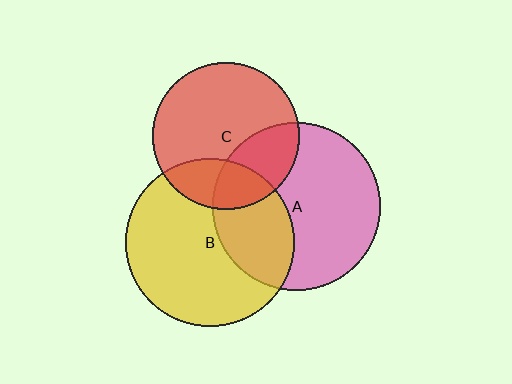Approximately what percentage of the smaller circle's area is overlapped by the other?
Approximately 30%.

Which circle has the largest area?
Circle B (yellow).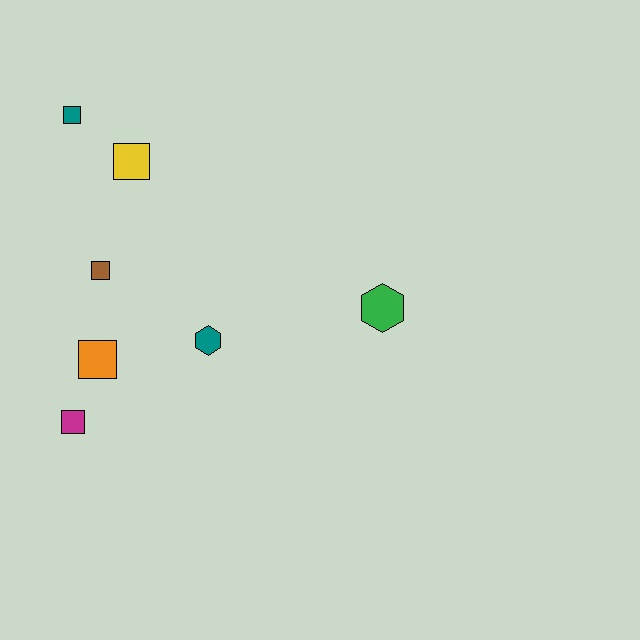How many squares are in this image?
There are 5 squares.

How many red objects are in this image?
There are no red objects.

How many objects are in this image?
There are 7 objects.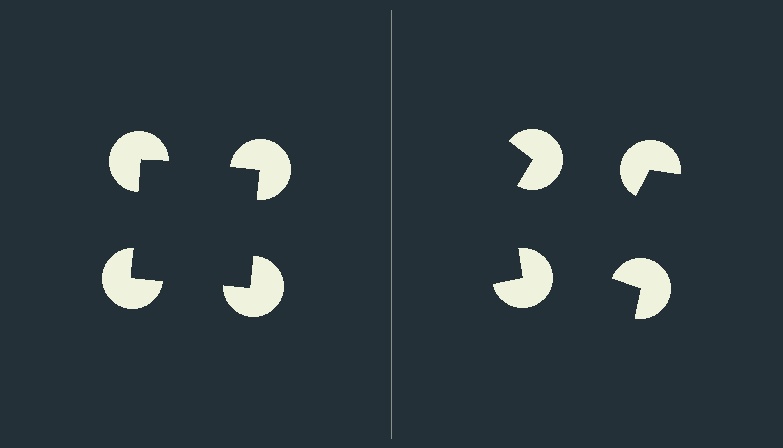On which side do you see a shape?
An illusory square appears on the left side. On the right side the wedge cuts are rotated, so no coherent shape forms.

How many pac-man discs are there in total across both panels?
8 — 4 on each side.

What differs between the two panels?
The pac-man discs are positioned identically on both sides; only the wedge orientations differ. On the left they align to a square; on the right they are misaligned.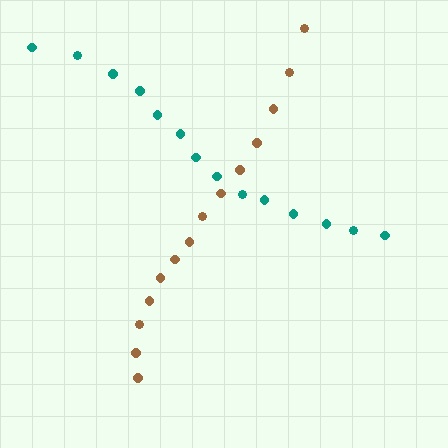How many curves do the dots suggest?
There are 2 distinct paths.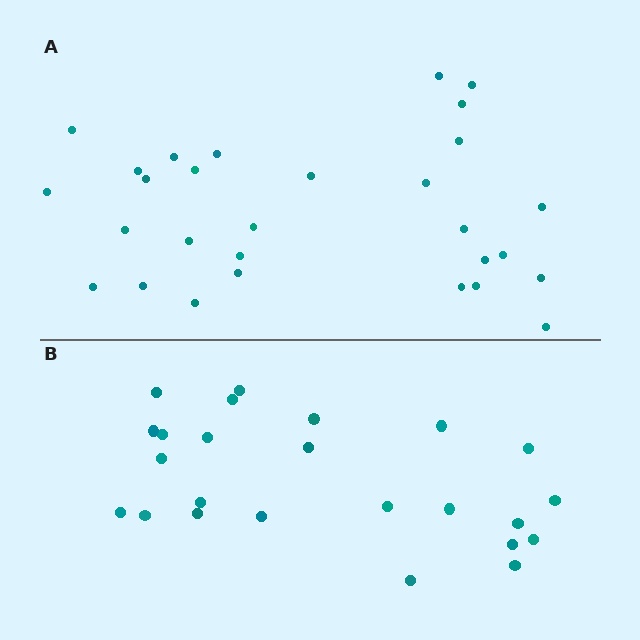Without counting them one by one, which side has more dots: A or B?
Region A (the top region) has more dots.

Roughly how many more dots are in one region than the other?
Region A has about 5 more dots than region B.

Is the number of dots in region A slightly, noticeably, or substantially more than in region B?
Region A has only slightly more — the two regions are fairly close. The ratio is roughly 1.2 to 1.